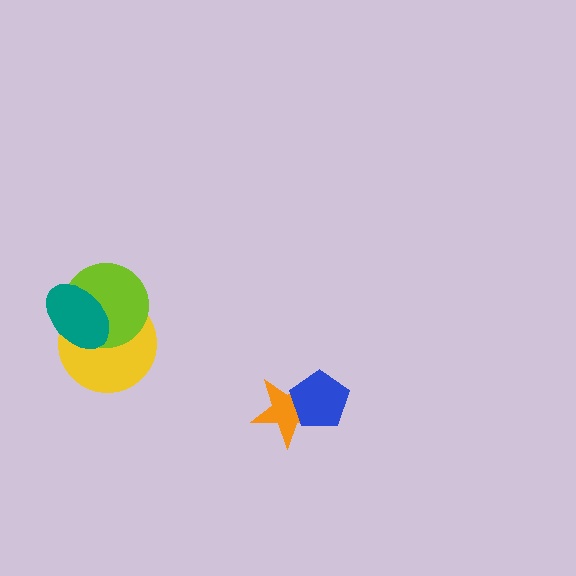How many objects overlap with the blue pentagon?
1 object overlaps with the blue pentagon.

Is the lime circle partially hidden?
Yes, it is partially covered by another shape.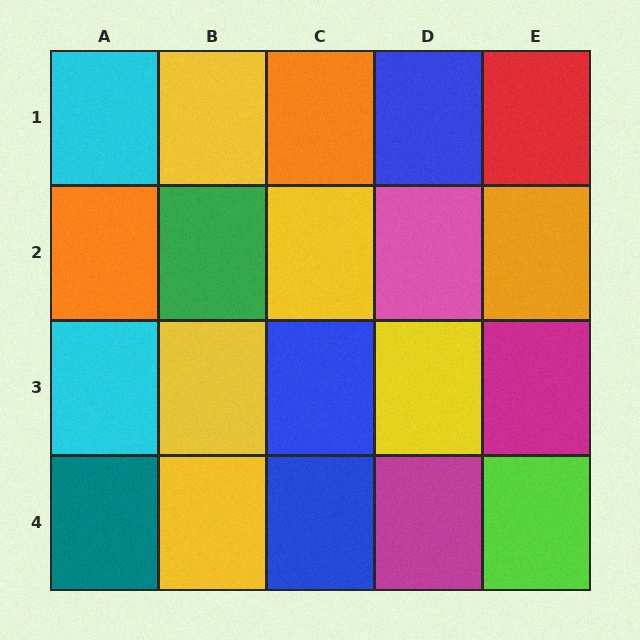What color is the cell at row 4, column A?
Teal.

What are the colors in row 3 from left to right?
Cyan, yellow, blue, yellow, magenta.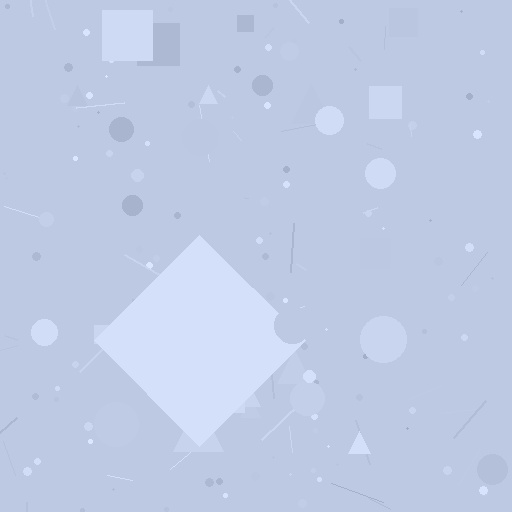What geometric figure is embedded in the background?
A diamond is embedded in the background.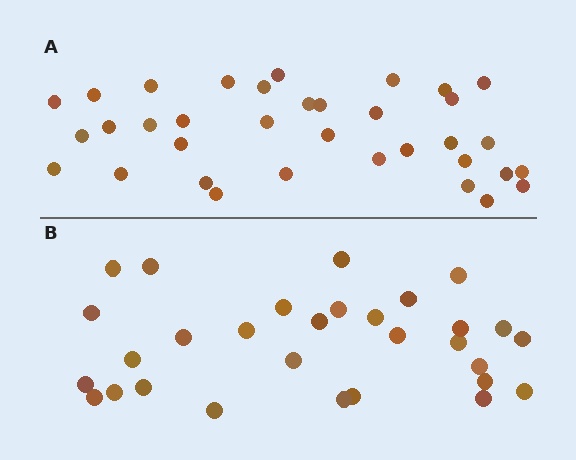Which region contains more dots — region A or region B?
Region A (the top region) has more dots.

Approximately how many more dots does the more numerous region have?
Region A has about 5 more dots than region B.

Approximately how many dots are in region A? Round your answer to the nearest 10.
About 40 dots. (The exact count is 35, which rounds to 40.)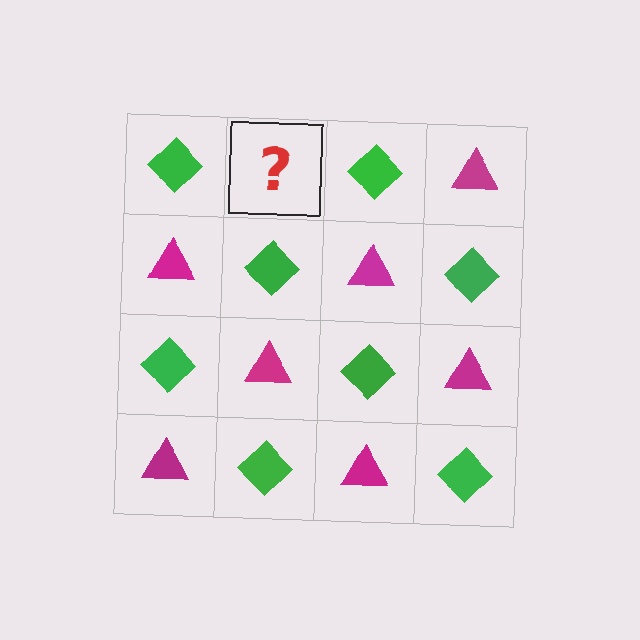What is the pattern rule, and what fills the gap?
The rule is that it alternates green diamond and magenta triangle in a checkerboard pattern. The gap should be filled with a magenta triangle.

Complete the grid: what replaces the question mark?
The question mark should be replaced with a magenta triangle.